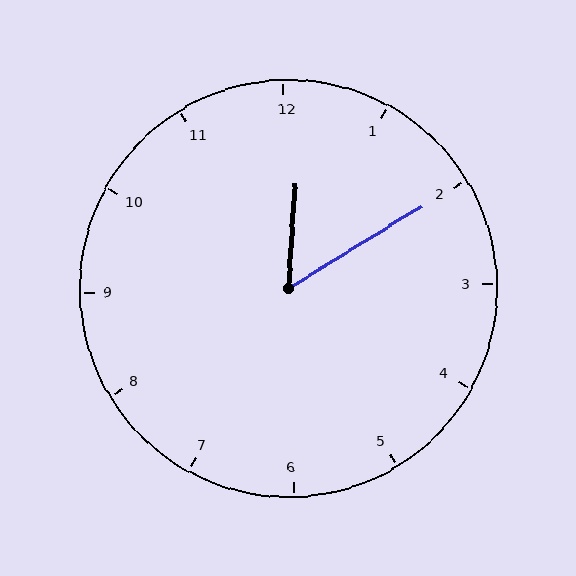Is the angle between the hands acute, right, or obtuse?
It is acute.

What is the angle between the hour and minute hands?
Approximately 55 degrees.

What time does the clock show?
12:10.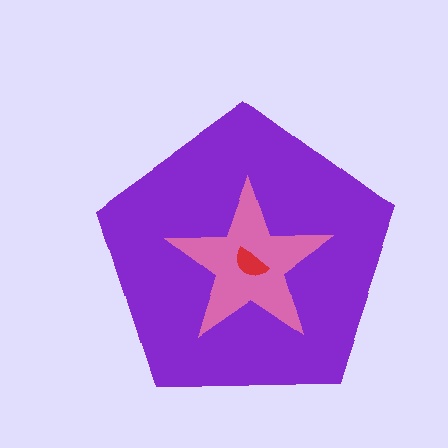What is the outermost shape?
The purple pentagon.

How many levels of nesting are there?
3.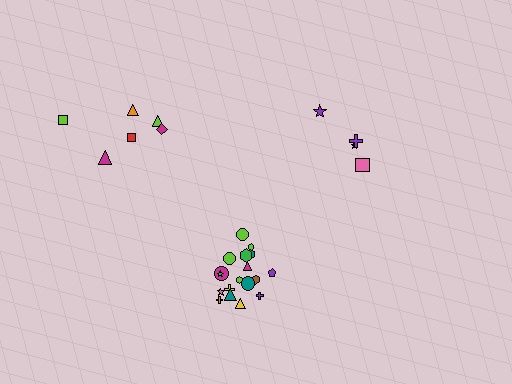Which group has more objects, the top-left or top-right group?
The top-left group.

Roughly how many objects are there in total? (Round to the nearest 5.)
Roughly 30 objects in total.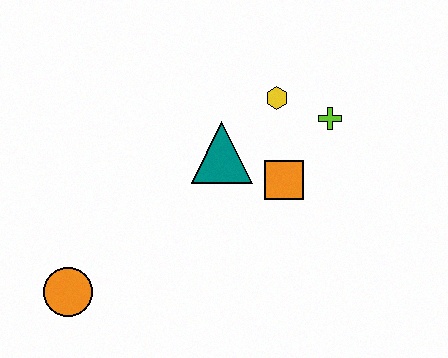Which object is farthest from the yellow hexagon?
The orange circle is farthest from the yellow hexagon.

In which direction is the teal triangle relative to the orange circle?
The teal triangle is to the right of the orange circle.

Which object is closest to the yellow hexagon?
The lime cross is closest to the yellow hexagon.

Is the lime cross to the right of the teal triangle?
Yes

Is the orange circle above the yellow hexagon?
No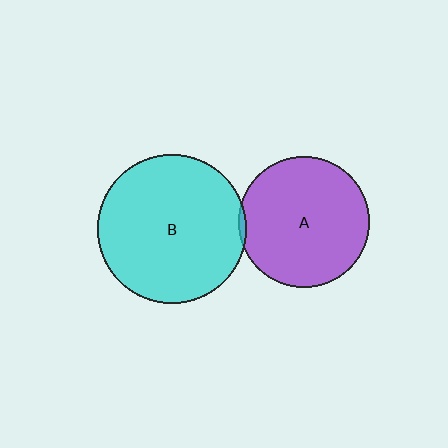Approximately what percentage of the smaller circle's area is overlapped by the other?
Approximately 5%.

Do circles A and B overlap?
Yes.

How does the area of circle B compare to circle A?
Approximately 1.3 times.